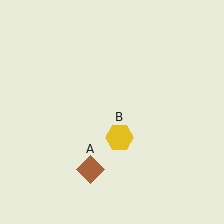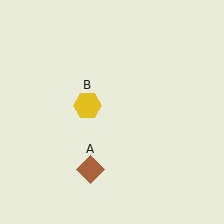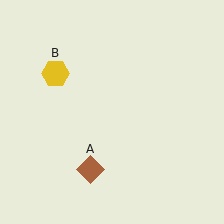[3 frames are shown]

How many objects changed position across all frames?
1 object changed position: yellow hexagon (object B).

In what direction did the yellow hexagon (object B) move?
The yellow hexagon (object B) moved up and to the left.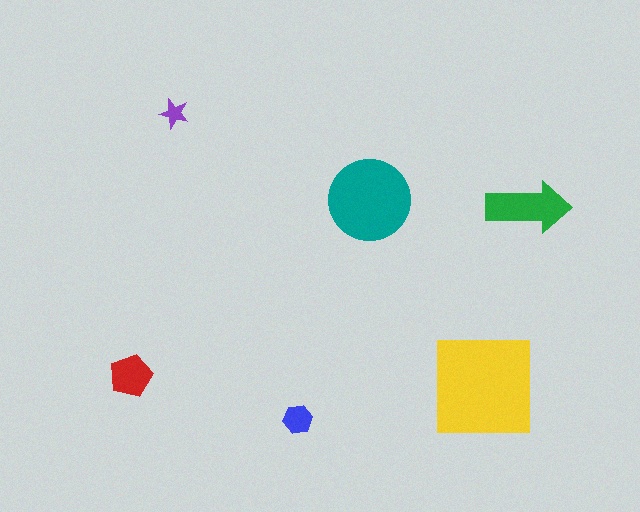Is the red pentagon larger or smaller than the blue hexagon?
Larger.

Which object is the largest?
The yellow square.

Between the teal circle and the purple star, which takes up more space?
The teal circle.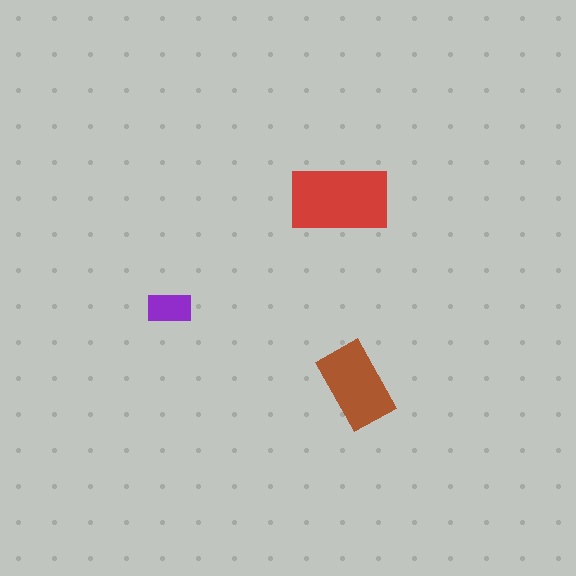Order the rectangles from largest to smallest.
the red one, the brown one, the purple one.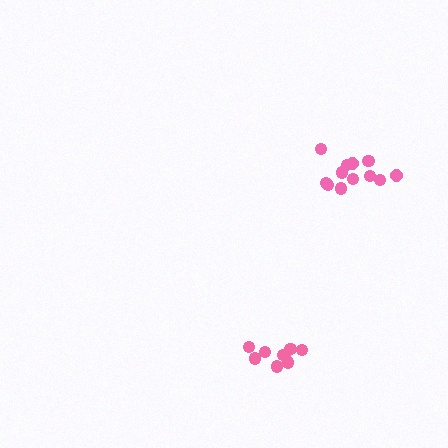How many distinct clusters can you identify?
There are 2 distinct clusters.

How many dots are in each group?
Group 1: 9 dots, Group 2: 12 dots (21 total).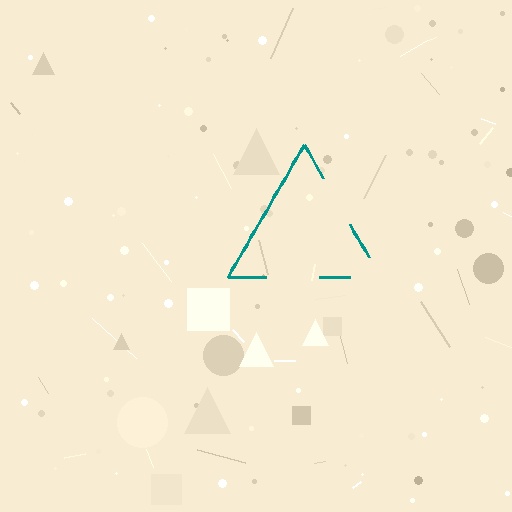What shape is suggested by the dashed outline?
The dashed outline suggests a triangle.